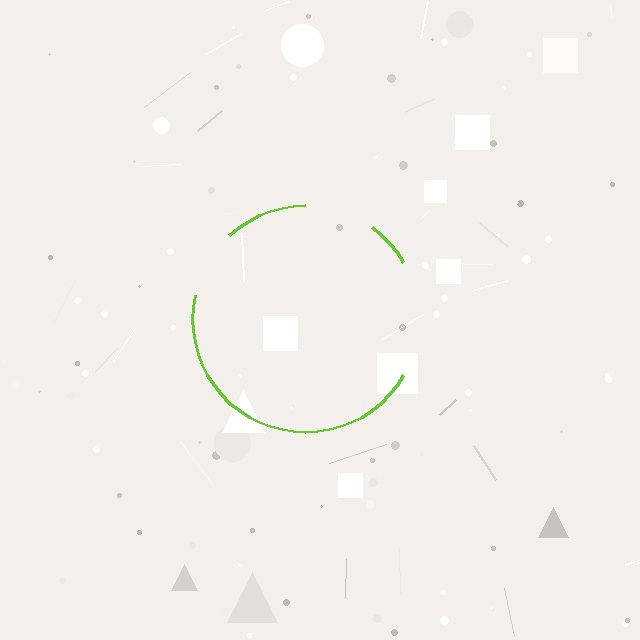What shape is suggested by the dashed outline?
The dashed outline suggests a circle.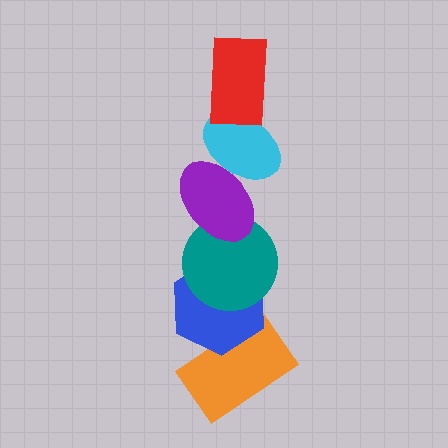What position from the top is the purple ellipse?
The purple ellipse is 3rd from the top.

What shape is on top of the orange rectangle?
The blue hexagon is on top of the orange rectangle.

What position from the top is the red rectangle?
The red rectangle is 1st from the top.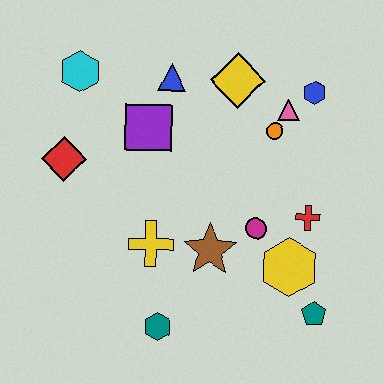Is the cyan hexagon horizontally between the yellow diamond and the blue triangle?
No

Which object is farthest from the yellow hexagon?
The cyan hexagon is farthest from the yellow hexagon.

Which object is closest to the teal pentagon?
The yellow hexagon is closest to the teal pentagon.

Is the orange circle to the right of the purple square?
Yes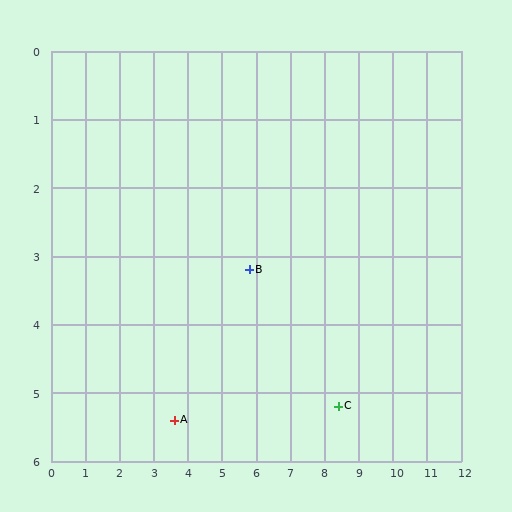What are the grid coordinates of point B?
Point B is at approximately (5.8, 3.2).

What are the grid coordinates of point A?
Point A is at approximately (3.6, 5.4).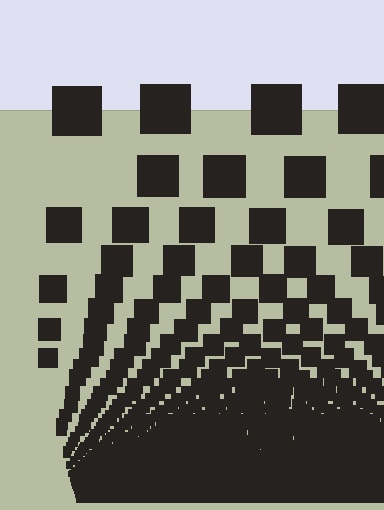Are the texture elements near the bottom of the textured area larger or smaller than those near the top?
Smaller. The gradient is inverted — elements near the bottom are smaller and denser.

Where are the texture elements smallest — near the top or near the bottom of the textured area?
Near the bottom.